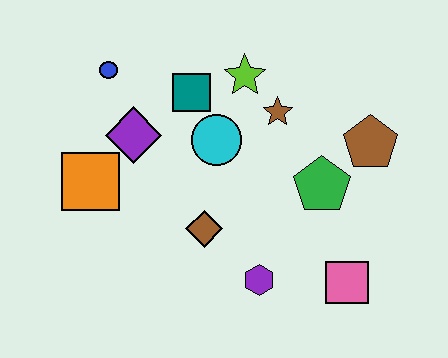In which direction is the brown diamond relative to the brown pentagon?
The brown diamond is to the left of the brown pentagon.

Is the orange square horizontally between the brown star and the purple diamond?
No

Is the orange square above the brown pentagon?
No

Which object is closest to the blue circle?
The purple diamond is closest to the blue circle.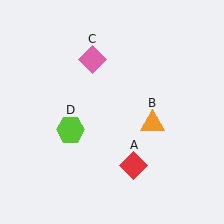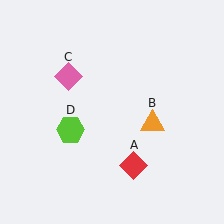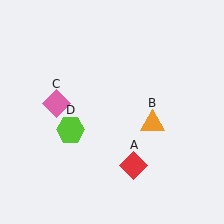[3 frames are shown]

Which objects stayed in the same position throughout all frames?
Red diamond (object A) and orange triangle (object B) and lime hexagon (object D) remained stationary.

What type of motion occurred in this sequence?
The pink diamond (object C) rotated counterclockwise around the center of the scene.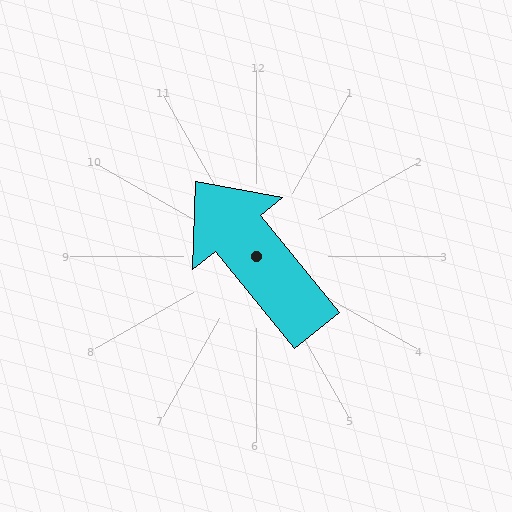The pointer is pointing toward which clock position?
Roughly 11 o'clock.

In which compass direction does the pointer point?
Northwest.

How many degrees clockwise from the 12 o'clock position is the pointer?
Approximately 321 degrees.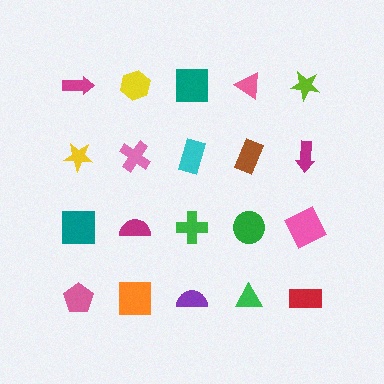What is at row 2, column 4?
A brown rectangle.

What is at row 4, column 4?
A green triangle.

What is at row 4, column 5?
A red rectangle.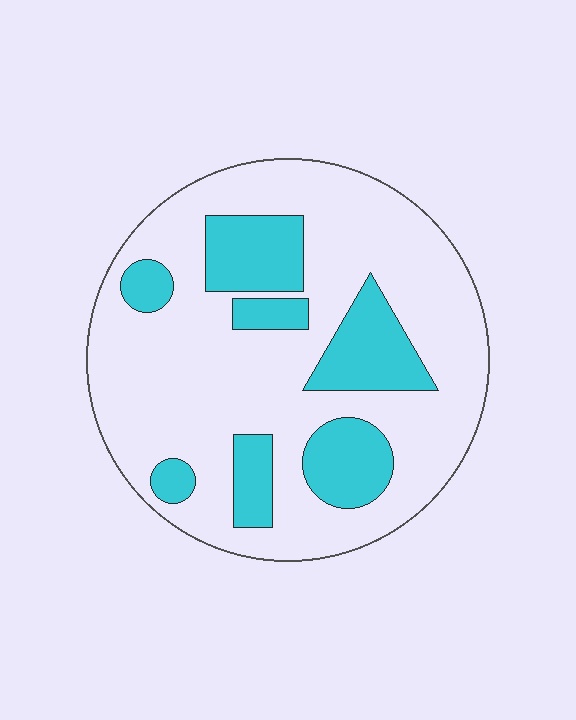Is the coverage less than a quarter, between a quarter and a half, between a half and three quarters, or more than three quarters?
Between a quarter and a half.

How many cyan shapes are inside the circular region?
7.